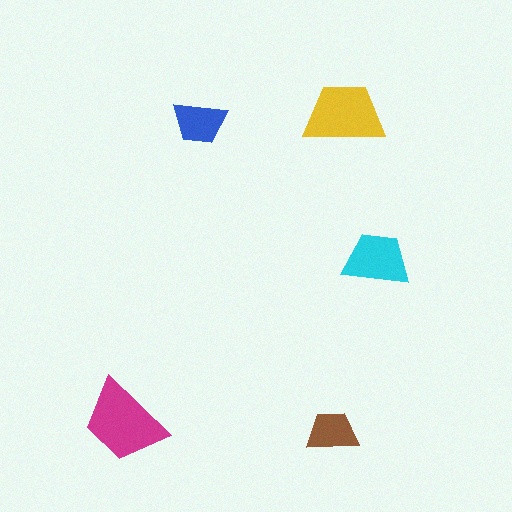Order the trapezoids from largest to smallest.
the magenta one, the yellow one, the cyan one, the blue one, the brown one.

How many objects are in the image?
There are 5 objects in the image.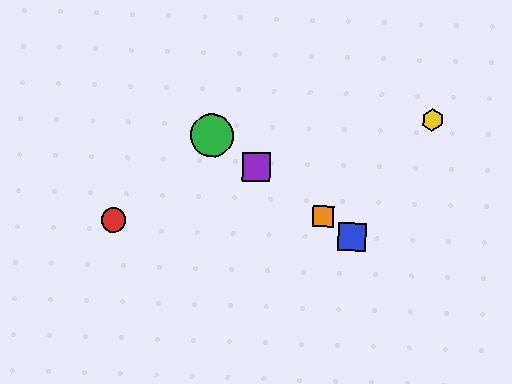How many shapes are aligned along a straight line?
4 shapes (the blue square, the green circle, the purple square, the orange square) are aligned along a straight line.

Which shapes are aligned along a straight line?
The blue square, the green circle, the purple square, the orange square are aligned along a straight line.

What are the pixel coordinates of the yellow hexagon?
The yellow hexagon is at (432, 120).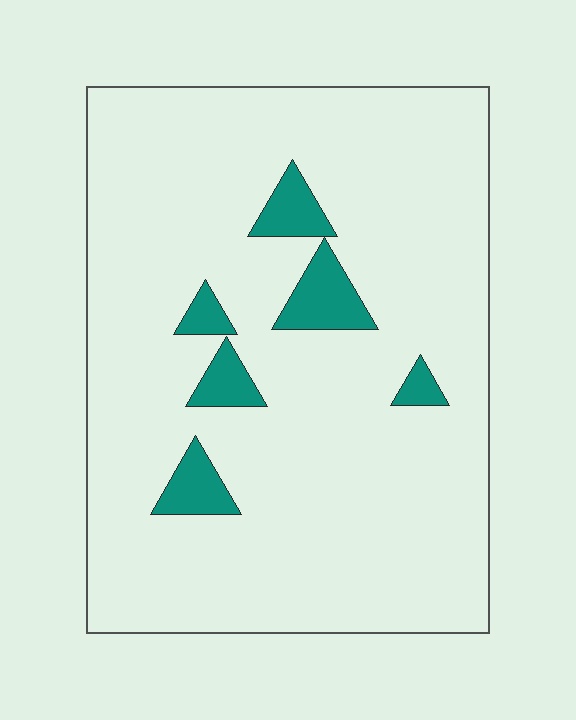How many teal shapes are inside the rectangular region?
6.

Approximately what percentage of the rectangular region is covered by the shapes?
Approximately 10%.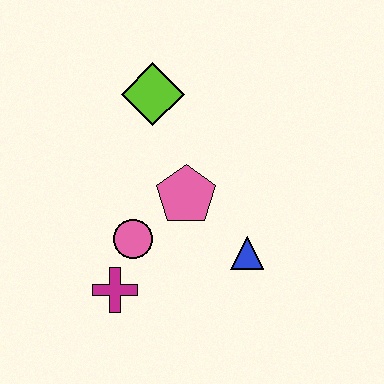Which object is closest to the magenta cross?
The pink circle is closest to the magenta cross.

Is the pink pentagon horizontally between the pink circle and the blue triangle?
Yes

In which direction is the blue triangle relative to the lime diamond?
The blue triangle is below the lime diamond.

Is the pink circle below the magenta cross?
No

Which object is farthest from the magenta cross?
The lime diamond is farthest from the magenta cross.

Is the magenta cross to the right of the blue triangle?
No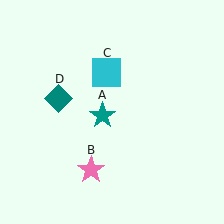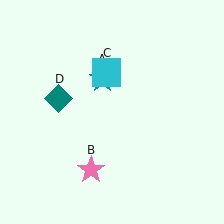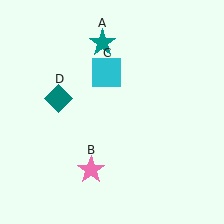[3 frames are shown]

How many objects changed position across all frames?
1 object changed position: teal star (object A).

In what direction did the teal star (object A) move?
The teal star (object A) moved up.